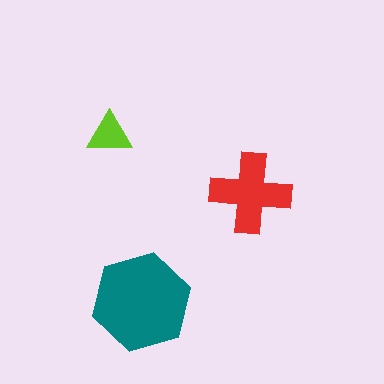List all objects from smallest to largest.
The lime triangle, the red cross, the teal hexagon.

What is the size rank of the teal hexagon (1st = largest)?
1st.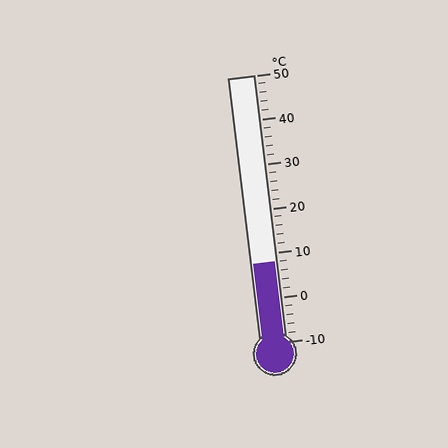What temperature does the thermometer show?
The thermometer shows approximately 8°C.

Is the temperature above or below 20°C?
The temperature is below 20°C.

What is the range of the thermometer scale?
The thermometer scale ranges from -10°C to 50°C.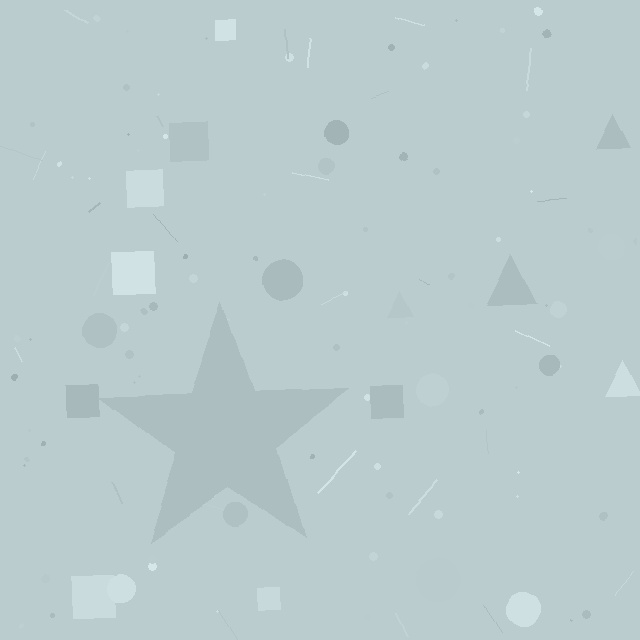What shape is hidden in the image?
A star is hidden in the image.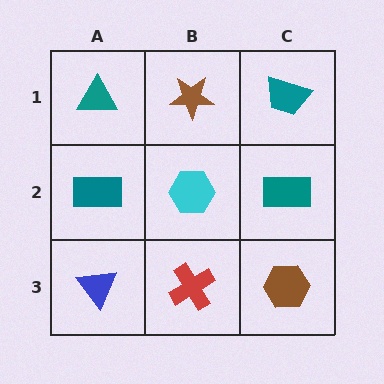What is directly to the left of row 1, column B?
A teal triangle.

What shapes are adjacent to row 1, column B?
A cyan hexagon (row 2, column B), a teal triangle (row 1, column A), a teal trapezoid (row 1, column C).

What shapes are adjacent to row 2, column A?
A teal triangle (row 1, column A), a blue triangle (row 3, column A), a cyan hexagon (row 2, column B).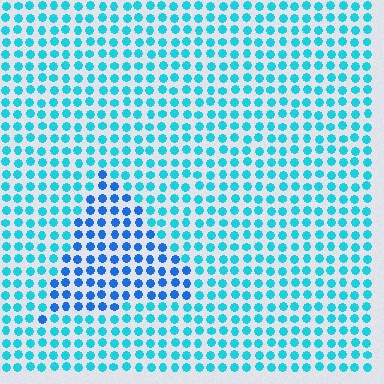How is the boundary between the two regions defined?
The boundary is defined purely by a slight shift in hue (about 30 degrees). Spacing, size, and orientation are identical on both sides.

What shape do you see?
I see a triangle.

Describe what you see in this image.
The image is filled with small cyan elements in a uniform arrangement. A triangle-shaped region is visible where the elements are tinted to a slightly different hue, forming a subtle color boundary.